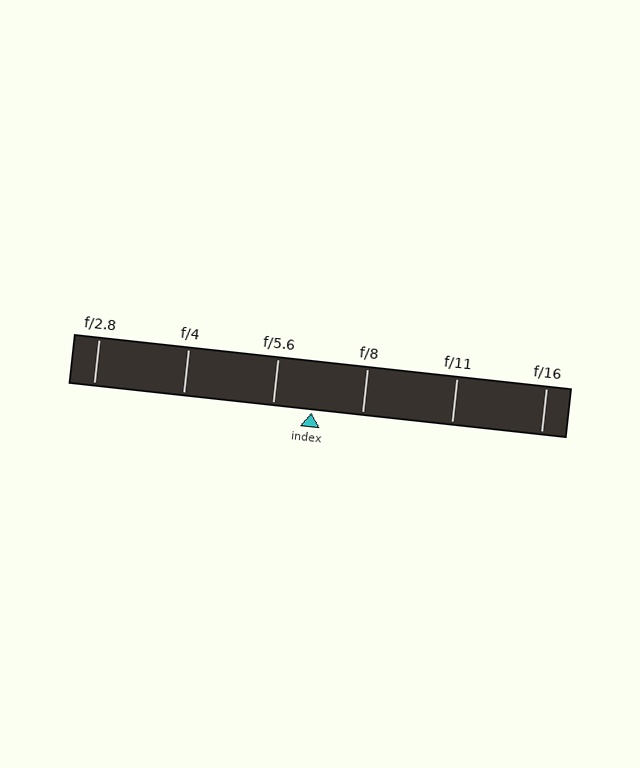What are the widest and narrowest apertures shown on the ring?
The widest aperture shown is f/2.8 and the narrowest is f/16.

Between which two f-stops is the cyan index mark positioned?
The index mark is between f/5.6 and f/8.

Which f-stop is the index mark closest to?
The index mark is closest to f/5.6.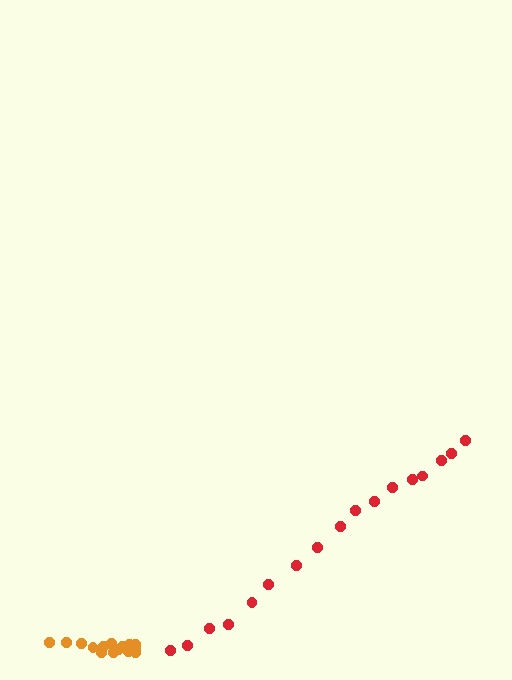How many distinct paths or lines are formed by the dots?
There are 2 distinct paths.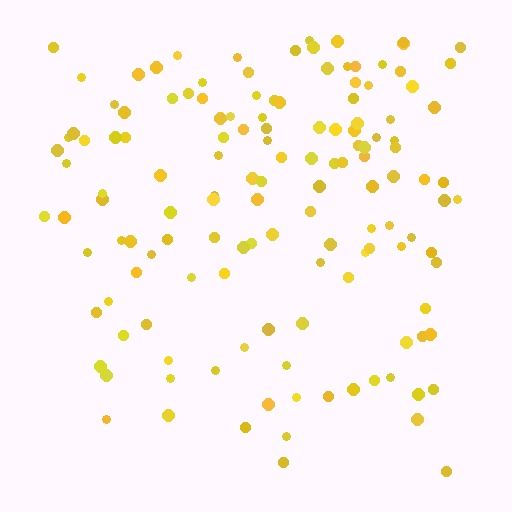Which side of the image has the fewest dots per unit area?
The bottom.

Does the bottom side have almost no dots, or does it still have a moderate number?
Still a moderate number, just noticeably fewer than the top.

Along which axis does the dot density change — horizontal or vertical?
Vertical.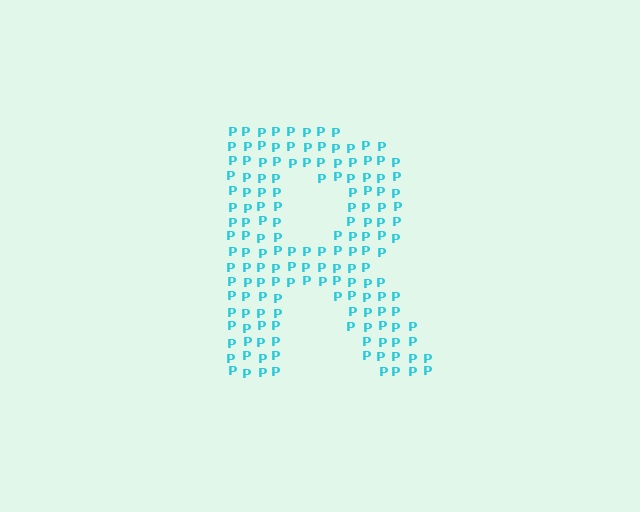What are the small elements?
The small elements are letter P's.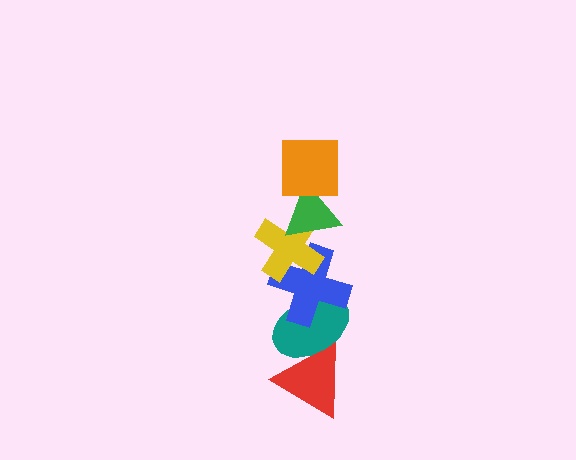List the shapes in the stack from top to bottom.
From top to bottom: the orange square, the green triangle, the yellow cross, the blue cross, the teal ellipse, the red triangle.